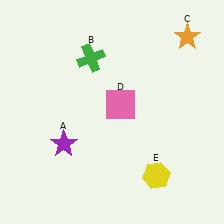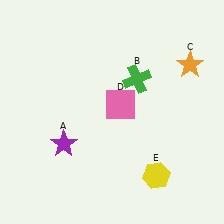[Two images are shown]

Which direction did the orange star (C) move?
The orange star (C) moved down.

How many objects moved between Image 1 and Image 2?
2 objects moved between the two images.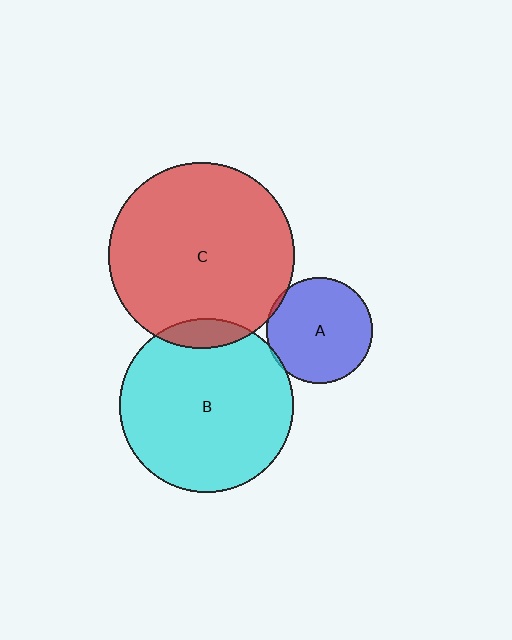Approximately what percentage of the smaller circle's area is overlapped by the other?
Approximately 5%.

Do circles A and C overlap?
Yes.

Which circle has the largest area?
Circle C (red).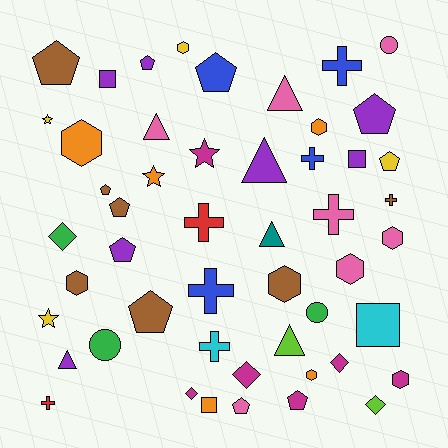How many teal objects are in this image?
There is 1 teal object.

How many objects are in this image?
There are 50 objects.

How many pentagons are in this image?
There are 11 pentagons.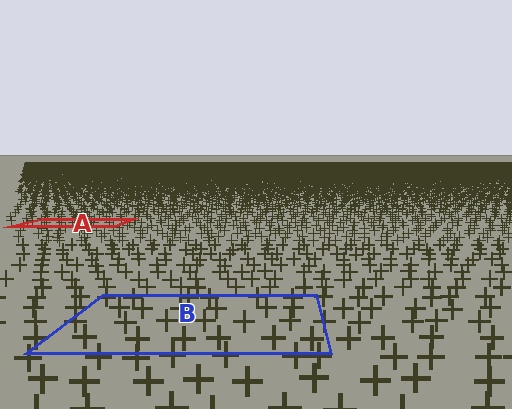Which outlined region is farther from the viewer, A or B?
Region A is farther from the viewer — the texture elements inside it appear smaller and more densely packed.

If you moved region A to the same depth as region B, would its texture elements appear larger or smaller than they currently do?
They would appear larger. At a closer depth, the same texture elements are projected at a bigger on-screen size.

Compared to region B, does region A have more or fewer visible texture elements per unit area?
Region A has more texture elements per unit area — they are packed more densely because it is farther away.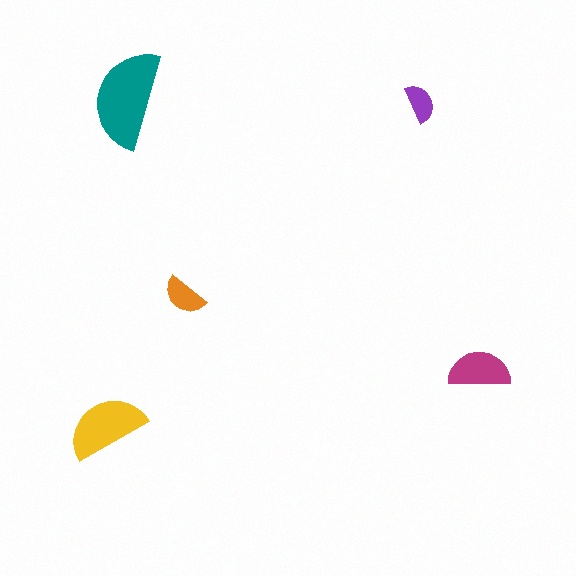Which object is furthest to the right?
The magenta semicircle is rightmost.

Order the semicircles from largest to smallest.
the teal one, the yellow one, the magenta one, the orange one, the purple one.